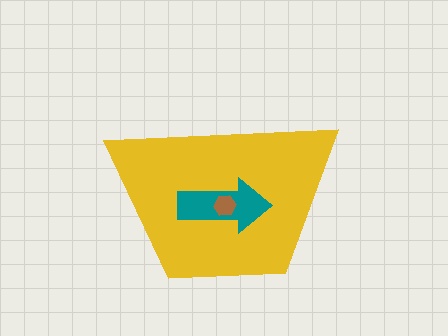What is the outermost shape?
The yellow trapezoid.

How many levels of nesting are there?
3.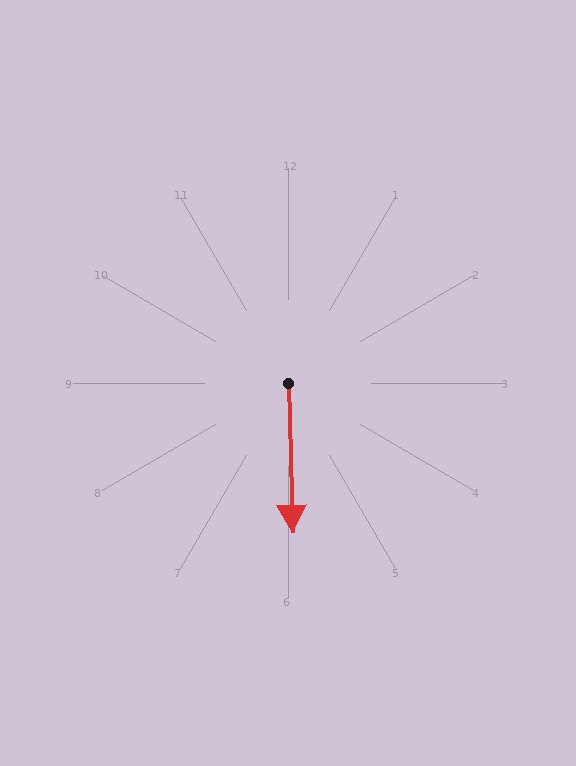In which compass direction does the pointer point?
South.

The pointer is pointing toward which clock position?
Roughly 6 o'clock.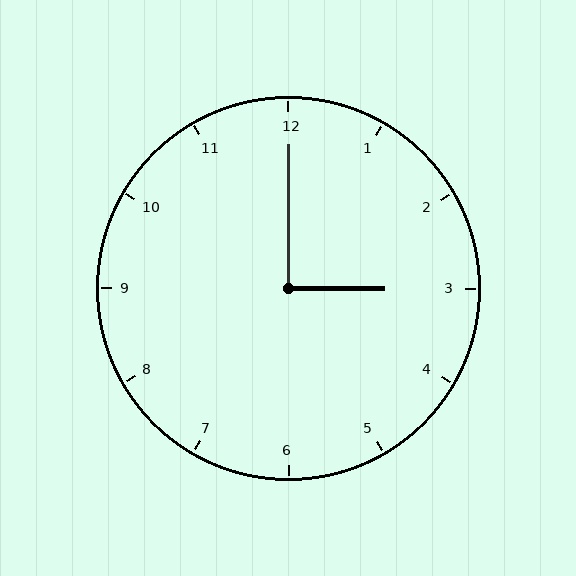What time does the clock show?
3:00.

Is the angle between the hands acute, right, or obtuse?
It is right.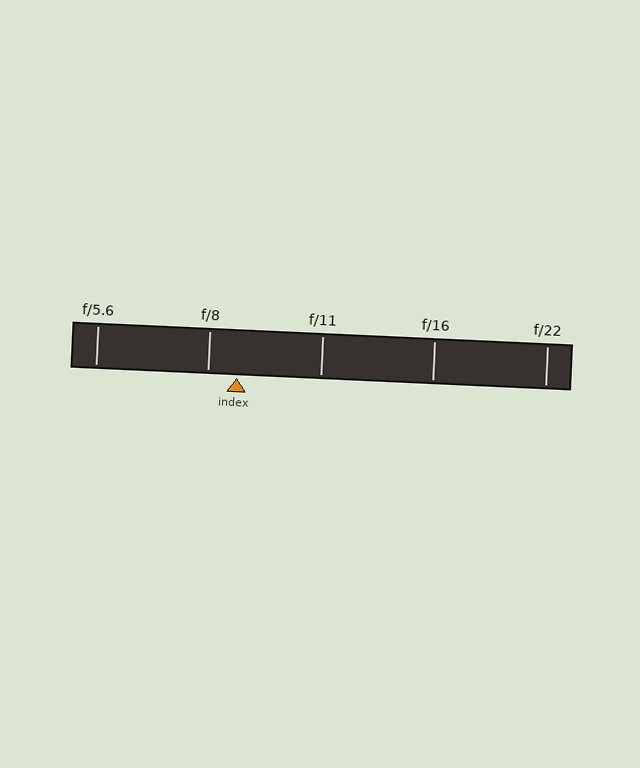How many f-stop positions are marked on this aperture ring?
There are 5 f-stop positions marked.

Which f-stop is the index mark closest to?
The index mark is closest to f/8.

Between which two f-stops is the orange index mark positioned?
The index mark is between f/8 and f/11.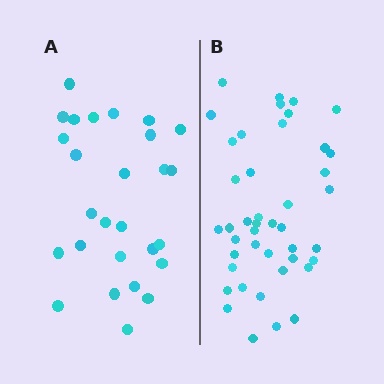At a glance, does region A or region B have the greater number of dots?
Region B (the right region) has more dots.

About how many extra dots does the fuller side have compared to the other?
Region B has approximately 15 more dots than region A.